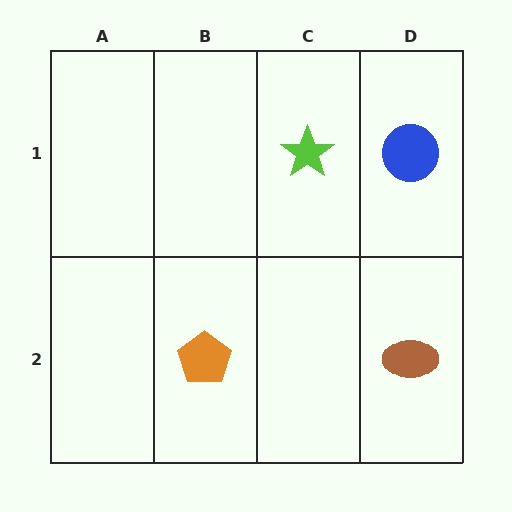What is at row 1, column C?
A lime star.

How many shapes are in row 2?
2 shapes.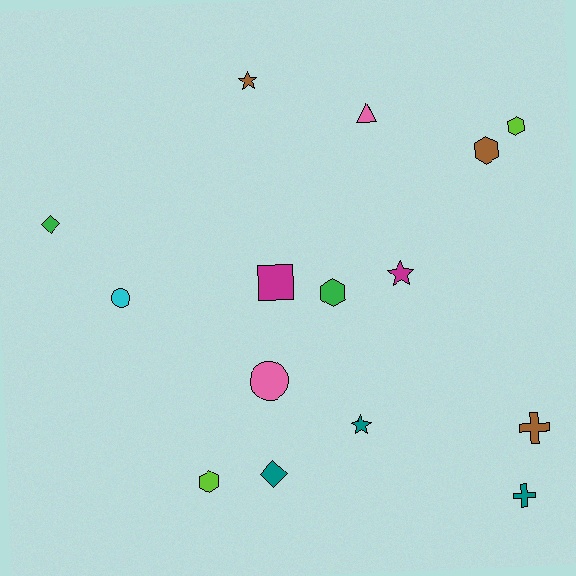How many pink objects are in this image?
There are 2 pink objects.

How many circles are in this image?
There are 2 circles.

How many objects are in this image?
There are 15 objects.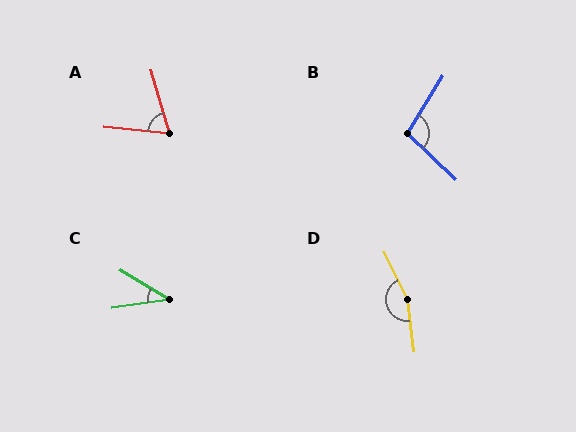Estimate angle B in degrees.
Approximately 102 degrees.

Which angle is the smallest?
C, at approximately 39 degrees.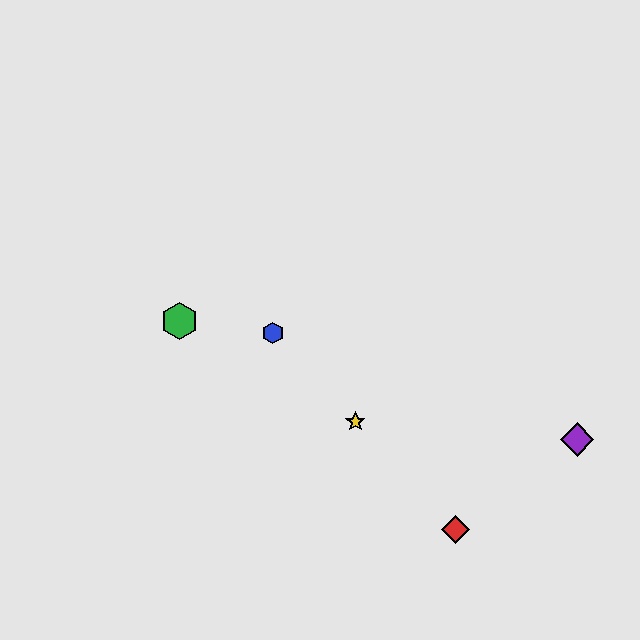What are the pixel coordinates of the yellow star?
The yellow star is at (355, 422).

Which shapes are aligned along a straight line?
The red diamond, the blue hexagon, the yellow star are aligned along a straight line.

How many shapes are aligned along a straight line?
3 shapes (the red diamond, the blue hexagon, the yellow star) are aligned along a straight line.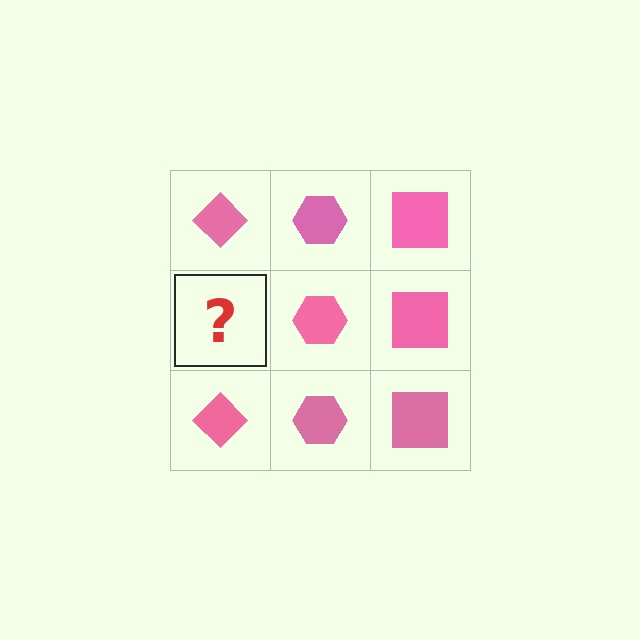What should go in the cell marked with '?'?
The missing cell should contain a pink diamond.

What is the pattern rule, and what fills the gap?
The rule is that each column has a consistent shape. The gap should be filled with a pink diamond.